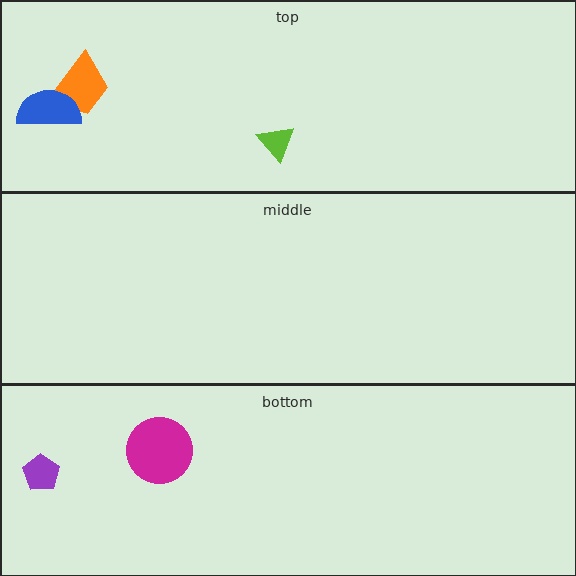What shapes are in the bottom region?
The magenta circle, the purple pentagon.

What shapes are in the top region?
The orange trapezoid, the lime triangle, the blue semicircle.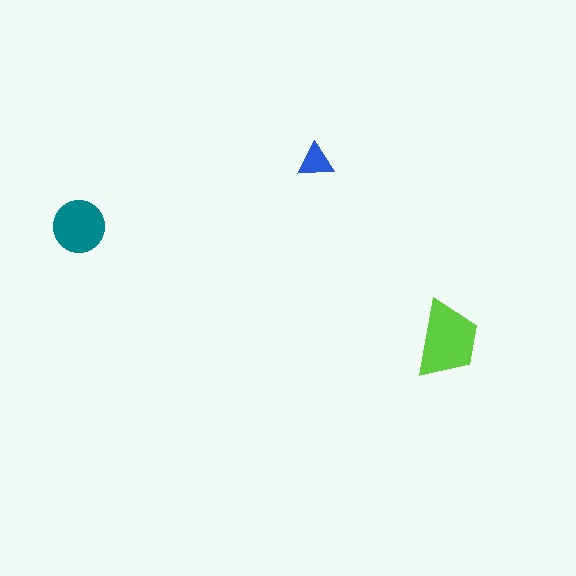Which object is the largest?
The lime trapezoid.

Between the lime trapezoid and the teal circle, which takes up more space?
The lime trapezoid.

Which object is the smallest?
The blue triangle.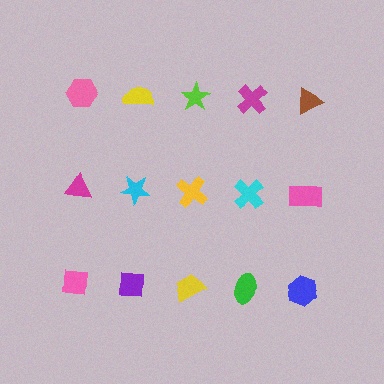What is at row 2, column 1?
A magenta triangle.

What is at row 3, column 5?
A blue hexagon.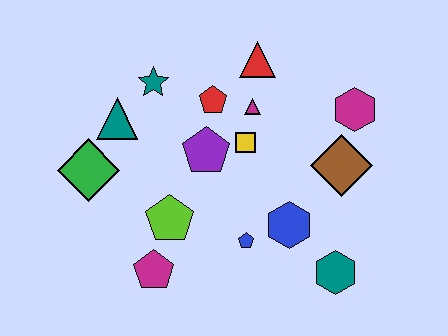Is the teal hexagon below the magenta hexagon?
Yes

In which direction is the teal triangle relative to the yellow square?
The teal triangle is to the left of the yellow square.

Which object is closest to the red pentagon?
The magenta triangle is closest to the red pentagon.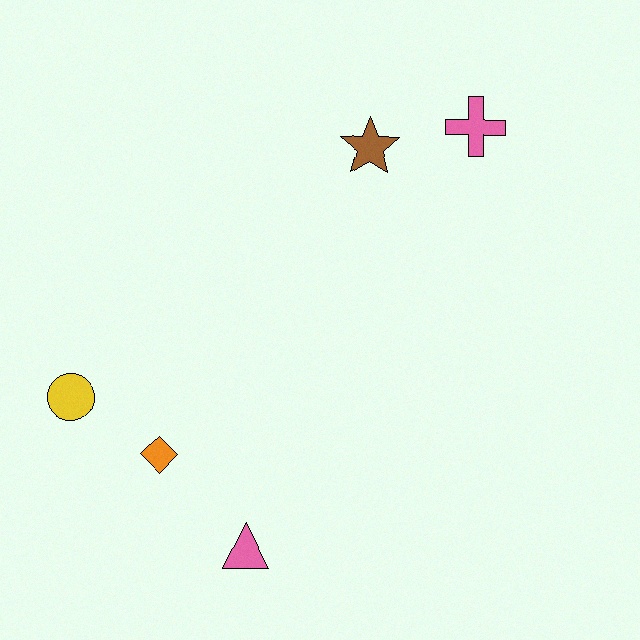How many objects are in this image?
There are 5 objects.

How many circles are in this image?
There is 1 circle.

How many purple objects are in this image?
There are no purple objects.